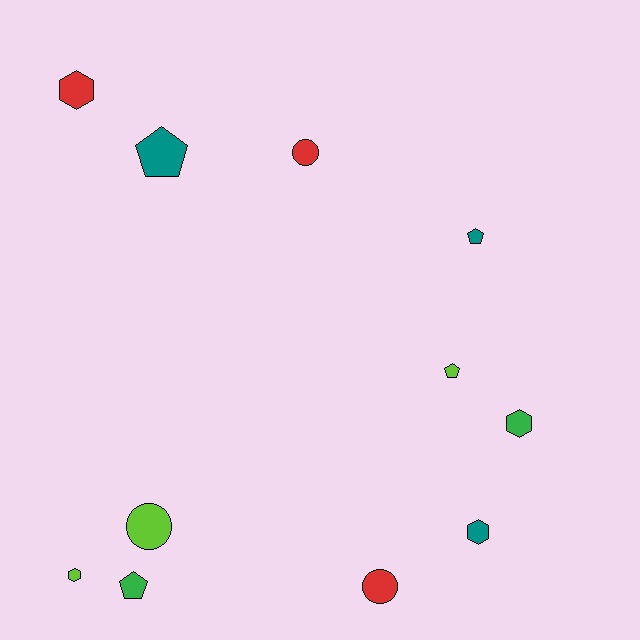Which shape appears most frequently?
Hexagon, with 4 objects.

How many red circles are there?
There are 2 red circles.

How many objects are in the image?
There are 11 objects.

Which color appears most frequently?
Red, with 3 objects.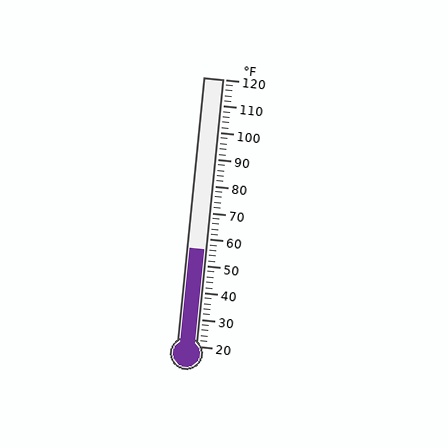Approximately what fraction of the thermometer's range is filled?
The thermometer is filled to approximately 35% of its range.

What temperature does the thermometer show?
The thermometer shows approximately 56°F.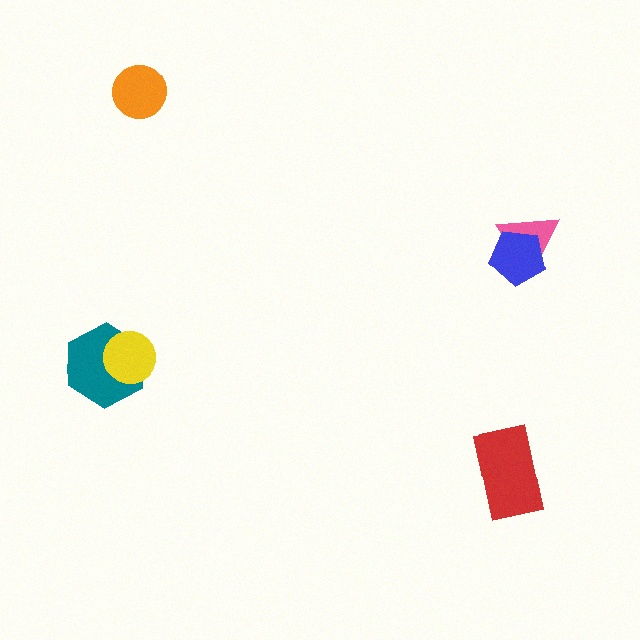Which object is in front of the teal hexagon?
The yellow circle is in front of the teal hexagon.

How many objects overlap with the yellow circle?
1 object overlaps with the yellow circle.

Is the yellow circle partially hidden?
No, no other shape covers it.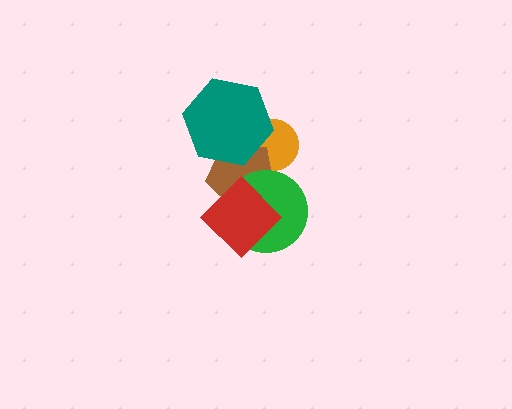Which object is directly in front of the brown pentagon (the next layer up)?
The green circle is directly in front of the brown pentagon.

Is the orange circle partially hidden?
Yes, it is partially covered by another shape.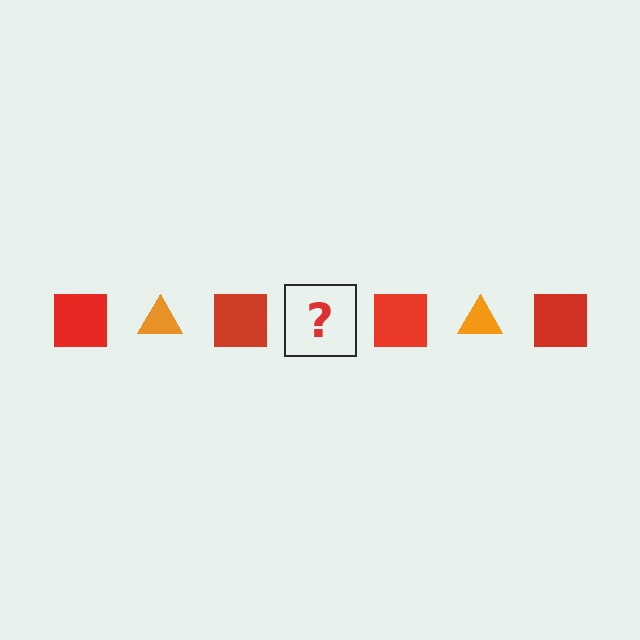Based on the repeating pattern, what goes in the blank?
The blank should be an orange triangle.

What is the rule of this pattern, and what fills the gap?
The rule is that the pattern alternates between red square and orange triangle. The gap should be filled with an orange triangle.